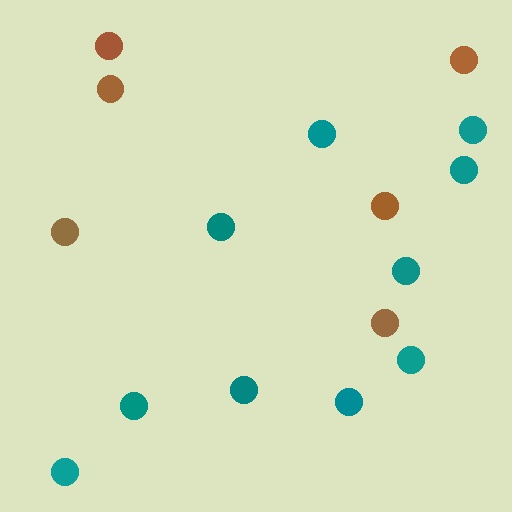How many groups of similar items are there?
There are 2 groups: one group of brown circles (6) and one group of teal circles (10).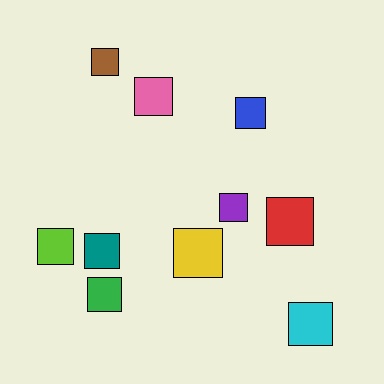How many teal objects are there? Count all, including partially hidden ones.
There is 1 teal object.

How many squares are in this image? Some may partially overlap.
There are 10 squares.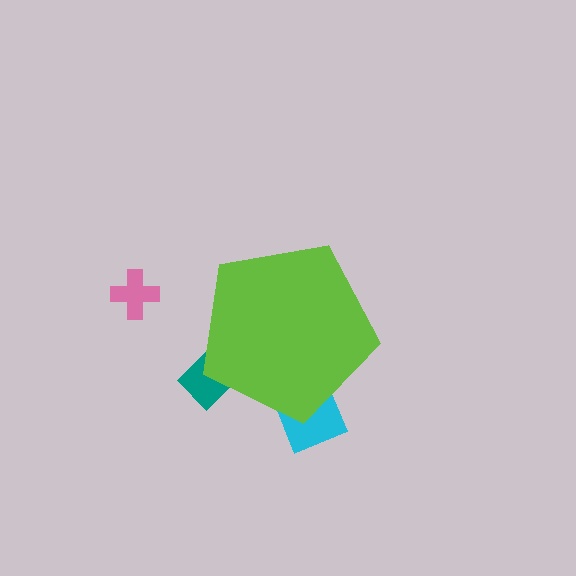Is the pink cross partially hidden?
No, the pink cross is fully visible.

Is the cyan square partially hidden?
Yes, the cyan square is partially hidden behind the lime pentagon.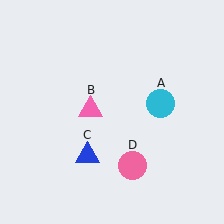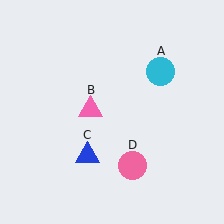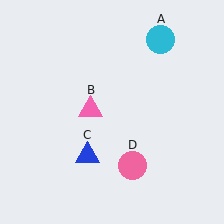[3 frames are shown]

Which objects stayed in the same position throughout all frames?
Pink triangle (object B) and blue triangle (object C) and pink circle (object D) remained stationary.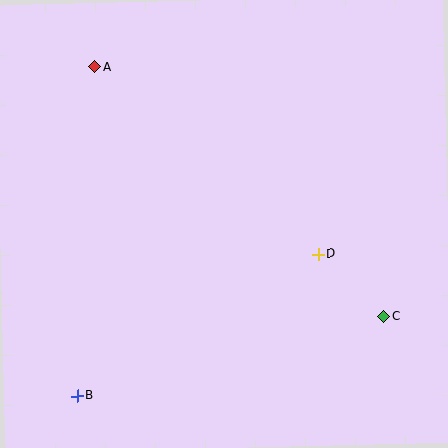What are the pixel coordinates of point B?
Point B is at (77, 396).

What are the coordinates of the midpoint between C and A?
The midpoint between C and A is at (239, 192).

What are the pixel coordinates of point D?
Point D is at (318, 254).